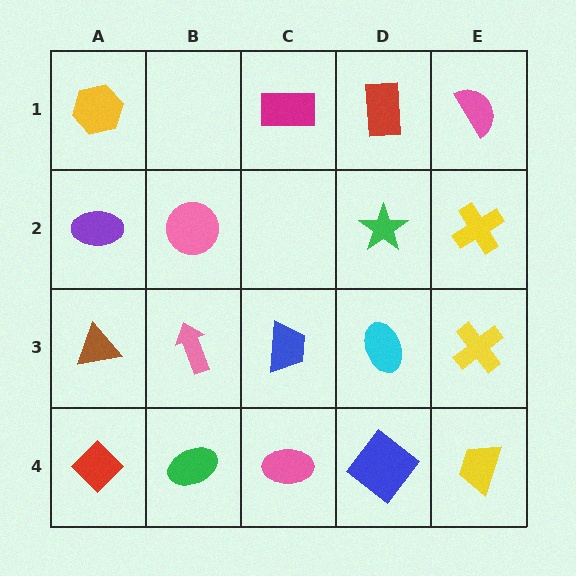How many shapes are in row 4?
5 shapes.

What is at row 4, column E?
A yellow trapezoid.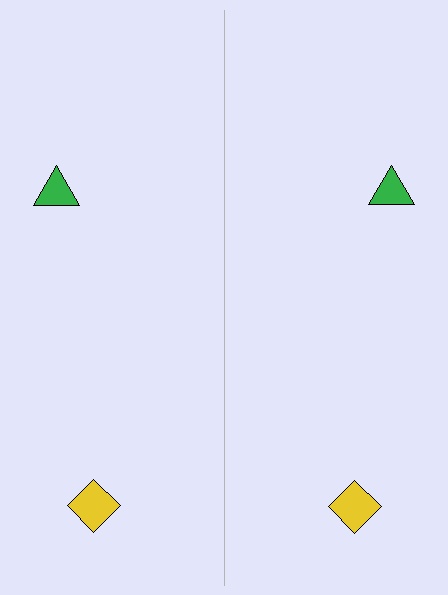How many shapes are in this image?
There are 4 shapes in this image.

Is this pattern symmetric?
Yes, this pattern has bilateral (reflection) symmetry.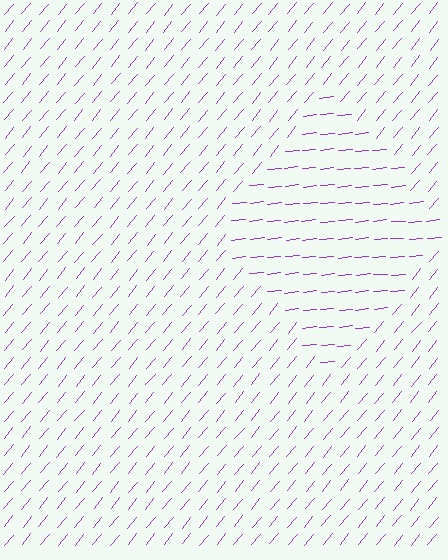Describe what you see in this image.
The image is filled with small purple line segments. A diamond region in the image has lines oriented differently from the surrounding lines, creating a visible texture boundary.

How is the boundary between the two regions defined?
The boundary is defined purely by a change in line orientation (approximately 45 degrees difference). All lines are the same color and thickness.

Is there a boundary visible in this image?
Yes, there is a texture boundary formed by a change in line orientation.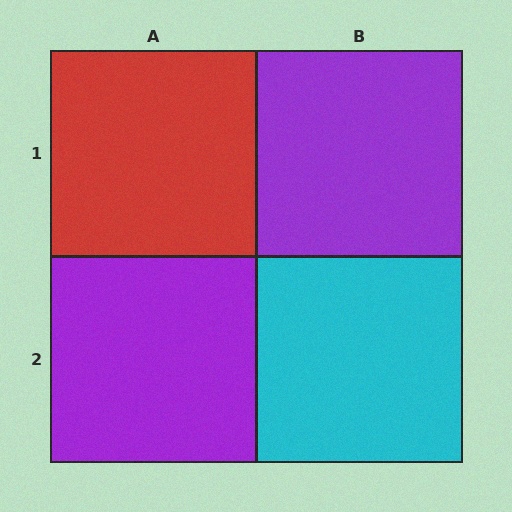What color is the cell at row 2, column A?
Purple.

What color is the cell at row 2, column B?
Cyan.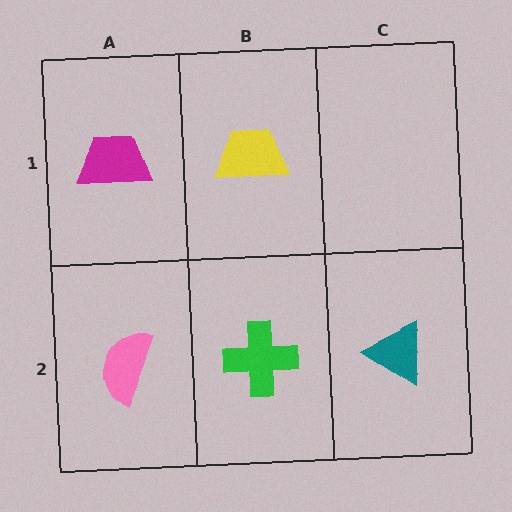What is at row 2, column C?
A teal triangle.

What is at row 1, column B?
A yellow trapezoid.